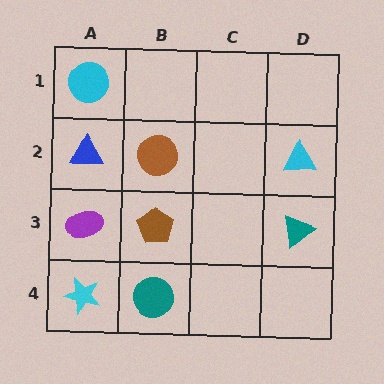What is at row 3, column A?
A purple ellipse.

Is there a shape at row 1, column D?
No, that cell is empty.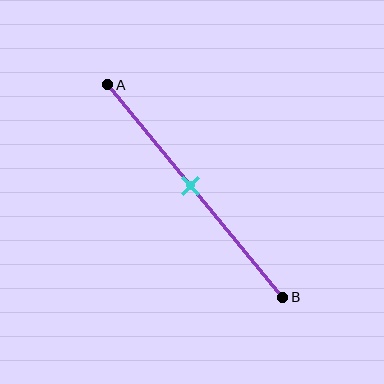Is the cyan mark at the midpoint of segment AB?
Yes, the mark is approximately at the midpoint.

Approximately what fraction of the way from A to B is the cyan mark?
The cyan mark is approximately 50% of the way from A to B.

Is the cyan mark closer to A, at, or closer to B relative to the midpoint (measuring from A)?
The cyan mark is approximately at the midpoint of segment AB.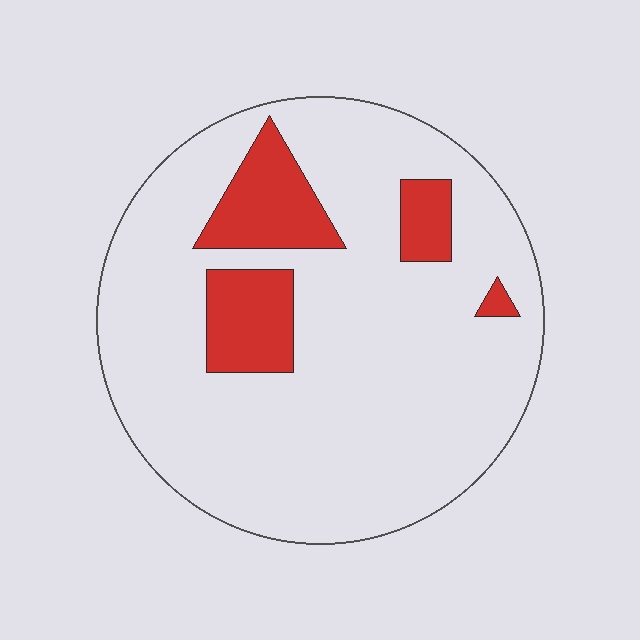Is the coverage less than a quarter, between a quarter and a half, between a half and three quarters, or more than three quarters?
Less than a quarter.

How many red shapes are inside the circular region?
4.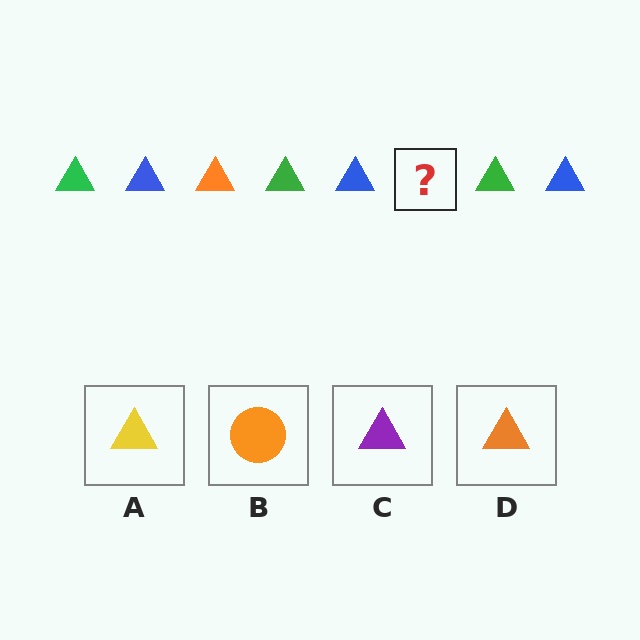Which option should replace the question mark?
Option D.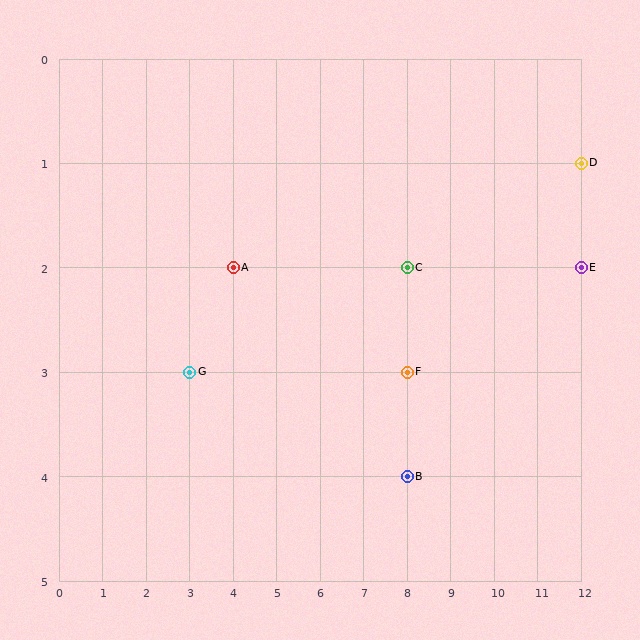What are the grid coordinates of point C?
Point C is at grid coordinates (8, 2).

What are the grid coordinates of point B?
Point B is at grid coordinates (8, 4).